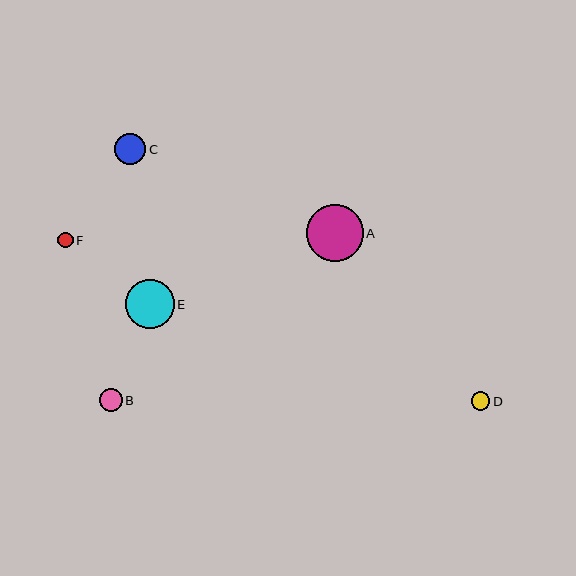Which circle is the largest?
Circle A is the largest with a size of approximately 57 pixels.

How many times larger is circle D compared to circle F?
Circle D is approximately 1.2 times the size of circle F.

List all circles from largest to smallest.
From largest to smallest: A, E, C, B, D, F.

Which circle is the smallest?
Circle F is the smallest with a size of approximately 15 pixels.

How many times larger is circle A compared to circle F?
Circle A is approximately 3.8 times the size of circle F.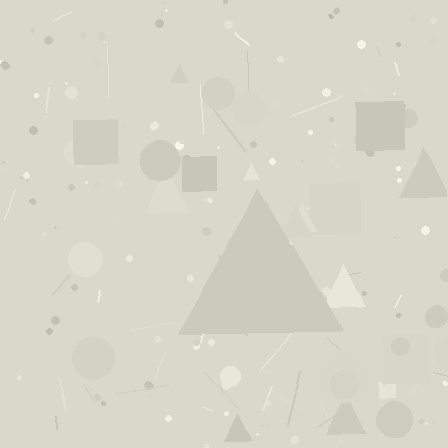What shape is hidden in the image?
A triangle is hidden in the image.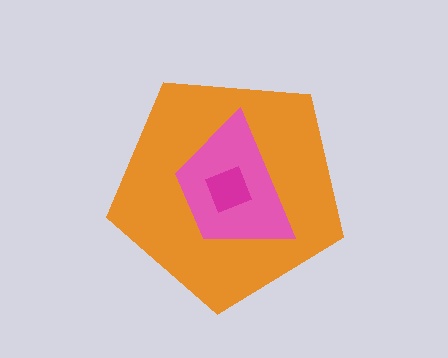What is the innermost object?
The magenta square.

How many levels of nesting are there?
3.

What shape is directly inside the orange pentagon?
The pink trapezoid.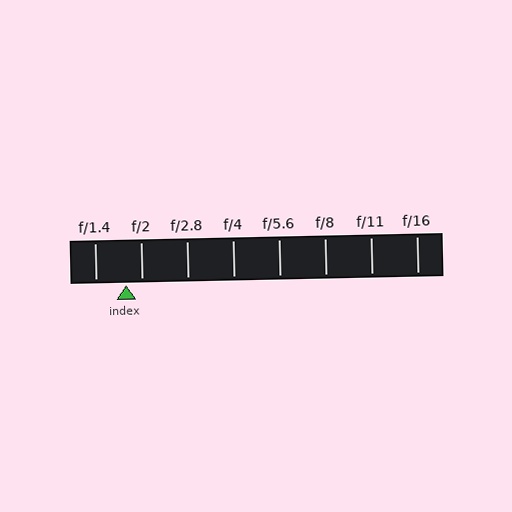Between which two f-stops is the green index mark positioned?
The index mark is between f/1.4 and f/2.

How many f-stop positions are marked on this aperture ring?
There are 8 f-stop positions marked.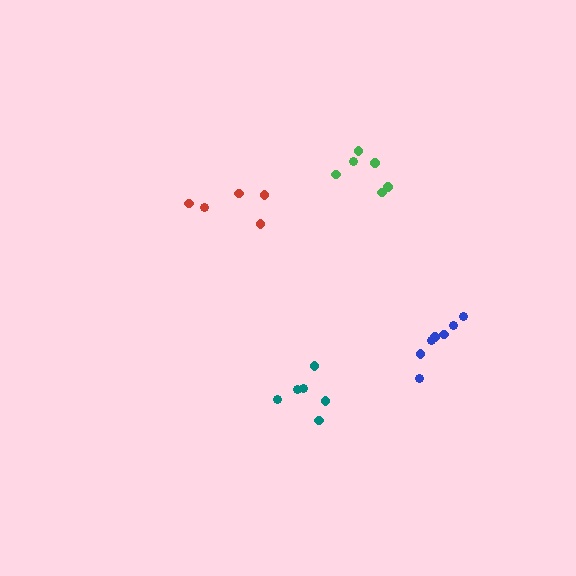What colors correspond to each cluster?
The clusters are colored: teal, blue, red, green.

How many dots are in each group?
Group 1: 6 dots, Group 2: 7 dots, Group 3: 5 dots, Group 4: 6 dots (24 total).